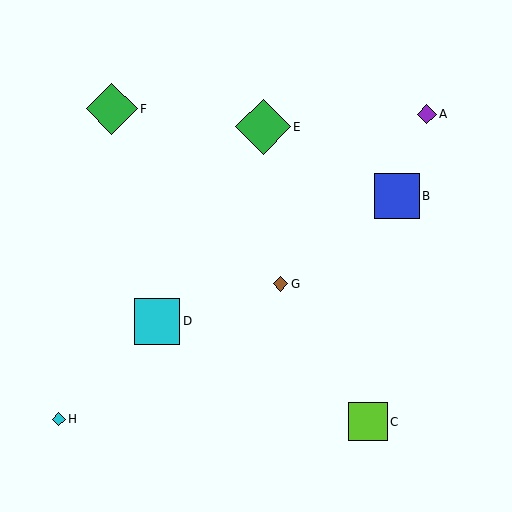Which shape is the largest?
The green diamond (labeled E) is the largest.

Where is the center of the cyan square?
The center of the cyan square is at (157, 321).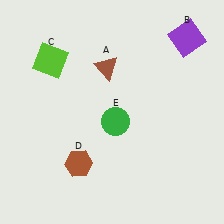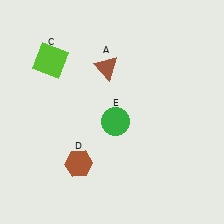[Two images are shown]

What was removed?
The purple square (B) was removed in Image 2.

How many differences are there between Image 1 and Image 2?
There is 1 difference between the two images.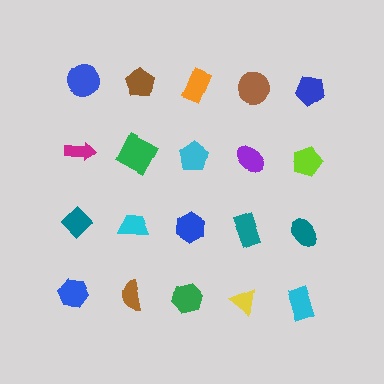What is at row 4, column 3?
A green hexagon.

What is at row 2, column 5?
A lime pentagon.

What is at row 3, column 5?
A teal ellipse.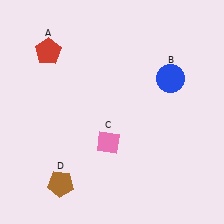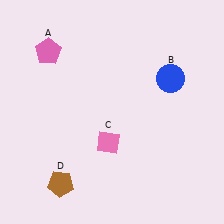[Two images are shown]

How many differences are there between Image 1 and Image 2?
There is 1 difference between the two images.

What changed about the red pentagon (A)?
In Image 1, A is red. In Image 2, it changed to pink.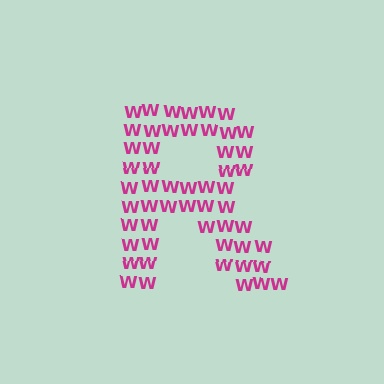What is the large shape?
The large shape is the letter R.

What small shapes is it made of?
It is made of small letter W's.